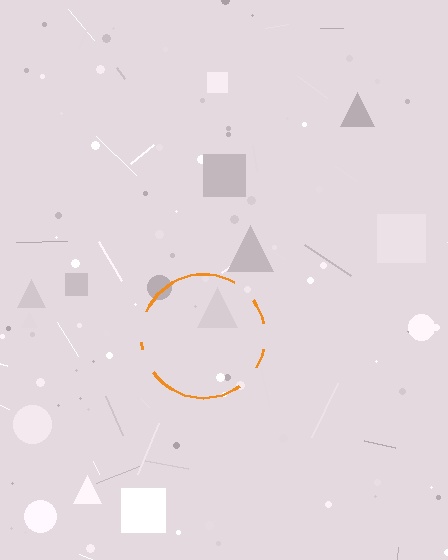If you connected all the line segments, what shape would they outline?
They would outline a circle.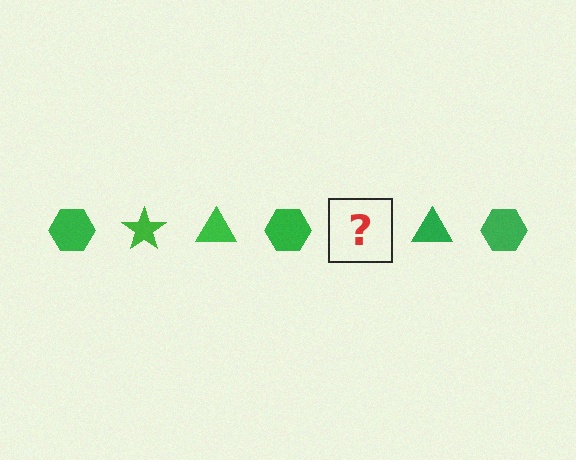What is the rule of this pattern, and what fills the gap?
The rule is that the pattern cycles through hexagon, star, triangle shapes in green. The gap should be filled with a green star.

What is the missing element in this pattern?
The missing element is a green star.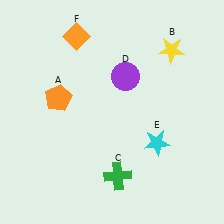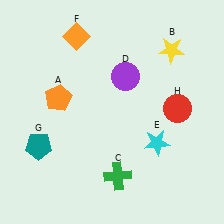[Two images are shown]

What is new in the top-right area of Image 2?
A red circle (H) was added in the top-right area of Image 2.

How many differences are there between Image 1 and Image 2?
There are 2 differences between the two images.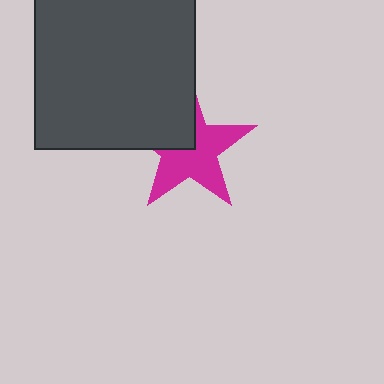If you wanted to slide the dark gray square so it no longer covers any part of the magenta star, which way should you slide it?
Slide it toward the upper-left — that is the most direct way to separate the two shapes.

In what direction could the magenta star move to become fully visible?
The magenta star could move toward the lower-right. That would shift it out from behind the dark gray square entirely.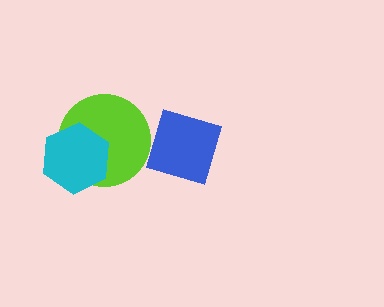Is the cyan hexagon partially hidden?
No, no other shape covers it.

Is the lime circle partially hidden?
Yes, it is partially covered by another shape.